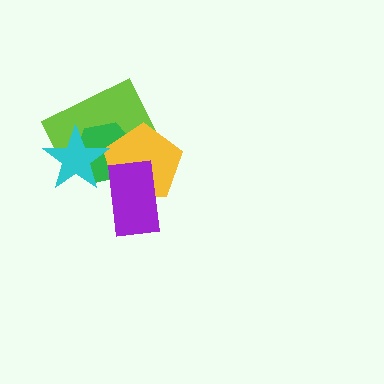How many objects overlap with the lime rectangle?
3 objects overlap with the lime rectangle.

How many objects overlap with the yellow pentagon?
4 objects overlap with the yellow pentagon.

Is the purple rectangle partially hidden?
No, no other shape covers it.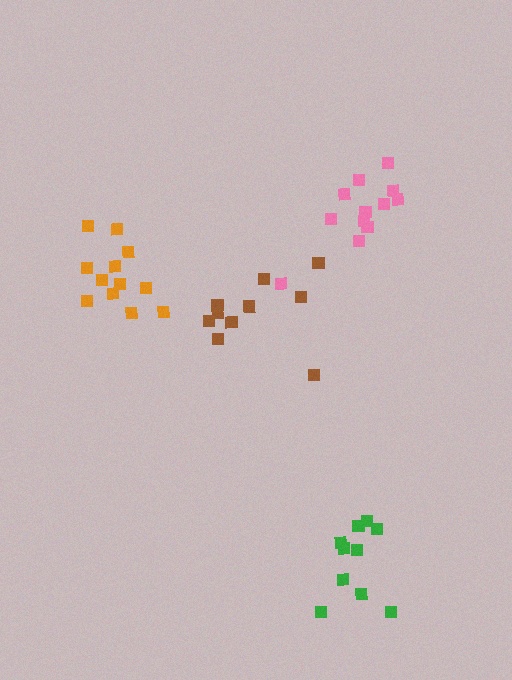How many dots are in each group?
Group 1: 10 dots, Group 2: 10 dots, Group 3: 12 dots, Group 4: 12 dots (44 total).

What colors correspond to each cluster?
The clusters are colored: brown, green, pink, orange.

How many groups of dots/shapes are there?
There are 4 groups.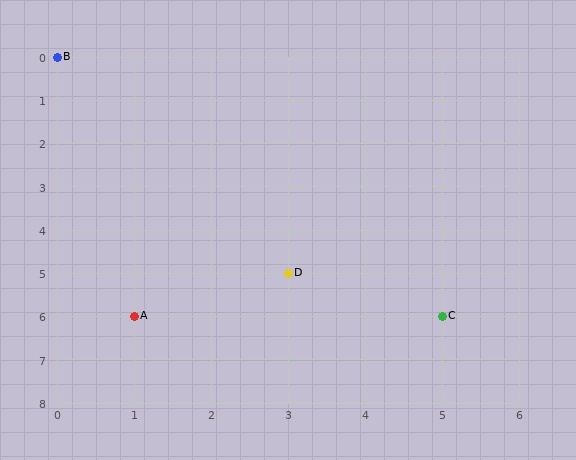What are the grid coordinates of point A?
Point A is at grid coordinates (1, 6).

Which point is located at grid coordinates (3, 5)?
Point D is at (3, 5).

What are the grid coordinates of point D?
Point D is at grid coordinates (3, 5).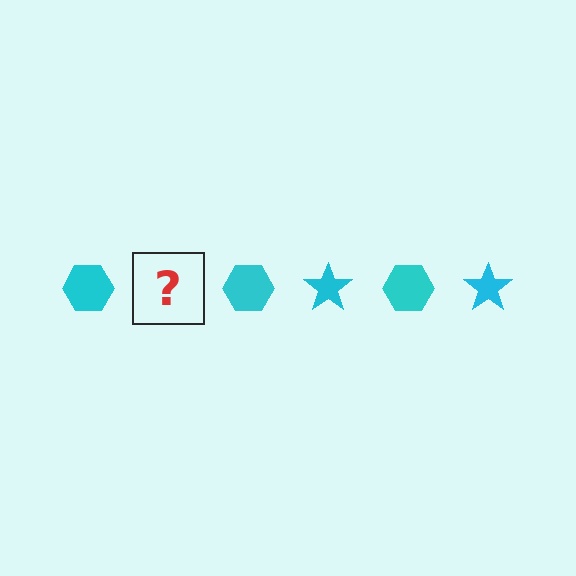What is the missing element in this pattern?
The missing element is a cyan star.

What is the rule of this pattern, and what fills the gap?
The rule is that the pattern cycles through hexagon, star shapes in cyan. The gap should be filled with a cyan star.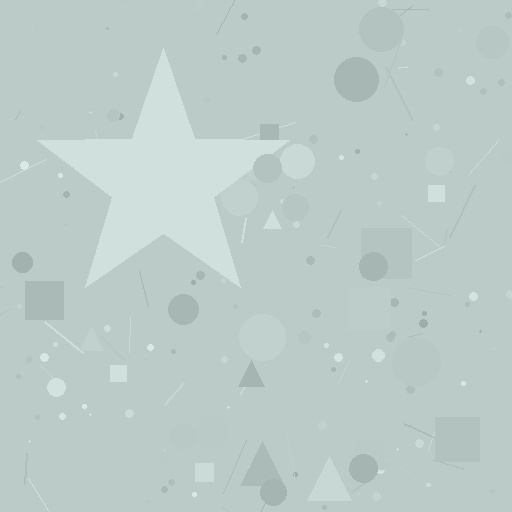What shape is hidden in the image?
A star is hidden in the image.